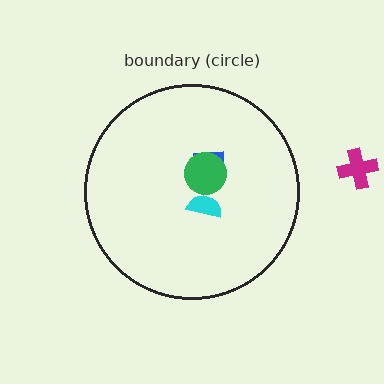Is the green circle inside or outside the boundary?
Inside.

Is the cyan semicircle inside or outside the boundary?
Inside.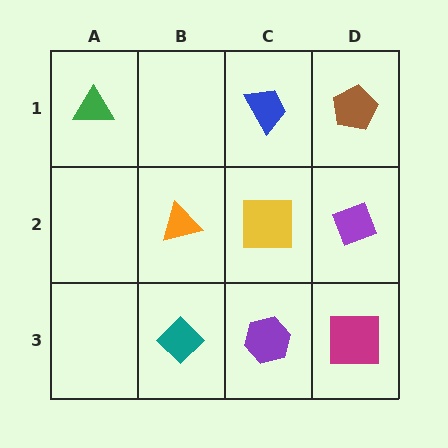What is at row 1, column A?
A green triangle.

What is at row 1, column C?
A blue trapezoid.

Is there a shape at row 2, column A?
No, that cell is empty.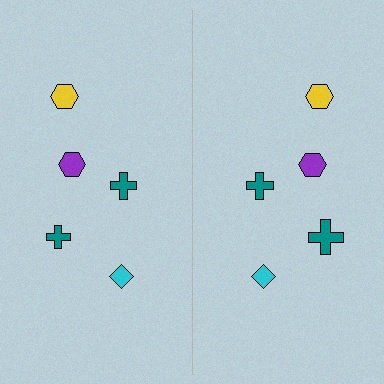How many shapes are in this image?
There are 10 shapes in this image.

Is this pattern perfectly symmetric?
No, the pattern is not perfectly symmetric. The teal cross on the right side has a different size than its mirror counterpart.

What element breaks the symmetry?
The teal cross on the right side has a different size than its mirror counterpart.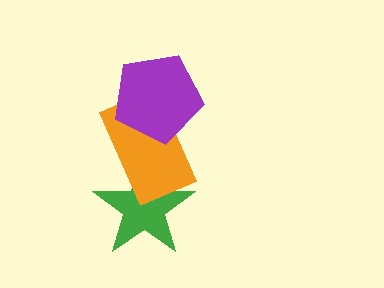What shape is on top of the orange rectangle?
The purple pentagon is on top of the orange rectangle.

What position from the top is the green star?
The green star is 3rd from the top.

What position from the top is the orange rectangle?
The orange rectangle is 2nd from the top.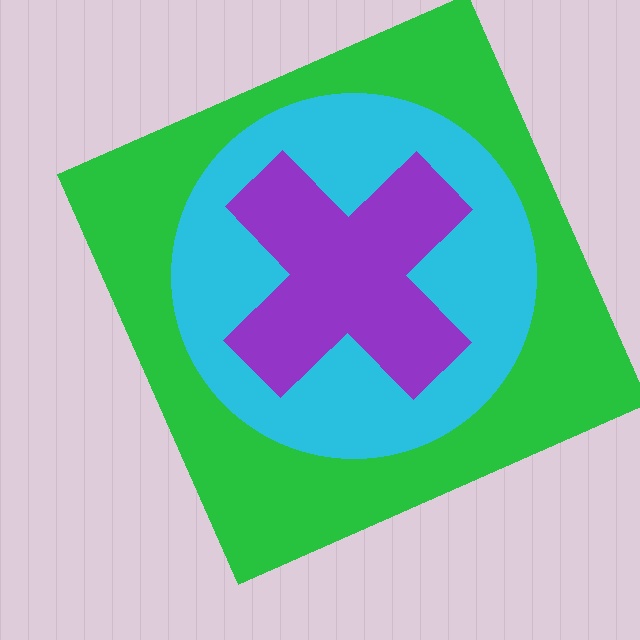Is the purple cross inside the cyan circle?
Yes.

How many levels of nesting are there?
3.